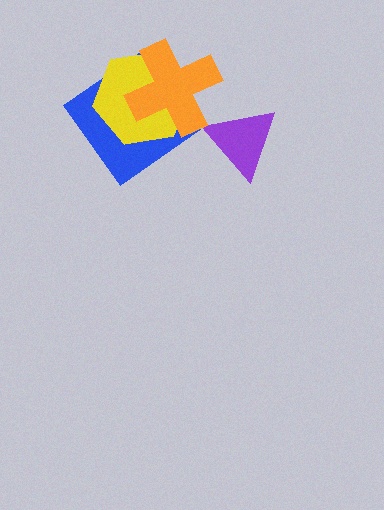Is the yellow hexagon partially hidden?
Yes, it is partially covered by another shape.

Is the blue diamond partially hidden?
Yes, it is partially covered by another shape.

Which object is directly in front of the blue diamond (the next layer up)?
The yellow hexagon is directly in front of the blue diamond.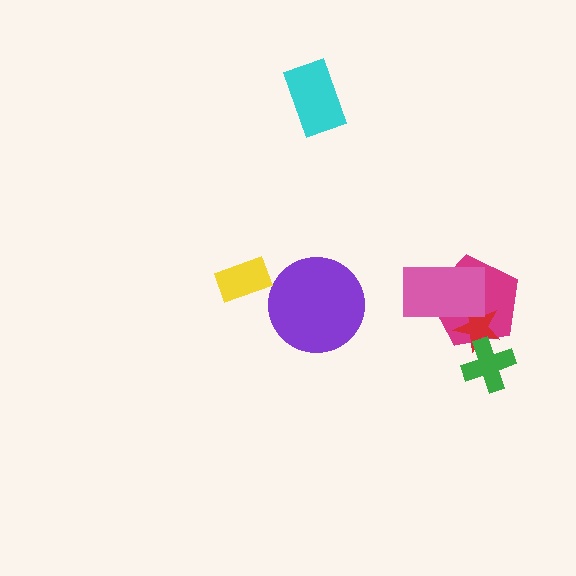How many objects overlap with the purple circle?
0 objects overlap with the purple circle.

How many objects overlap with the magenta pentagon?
3 objects overlap with the magenta pentagon.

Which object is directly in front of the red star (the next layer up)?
The green cross is directly in front of the red star.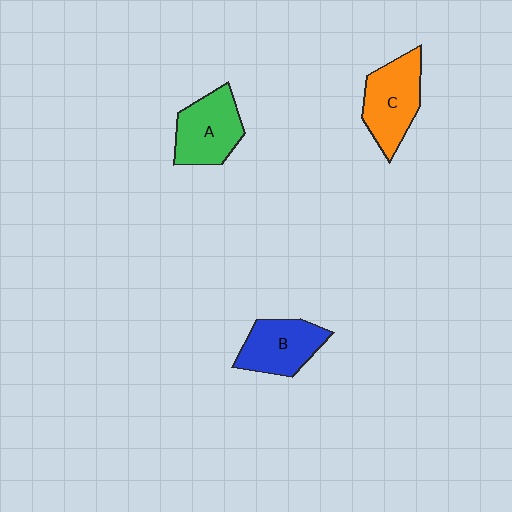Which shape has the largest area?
Shape C (orange).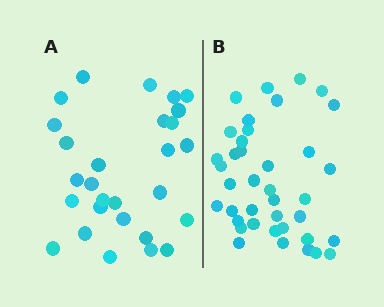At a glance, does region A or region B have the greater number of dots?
Region B (the right region) has more dots.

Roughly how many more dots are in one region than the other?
Region B has roughly 12 or so more dots than region A.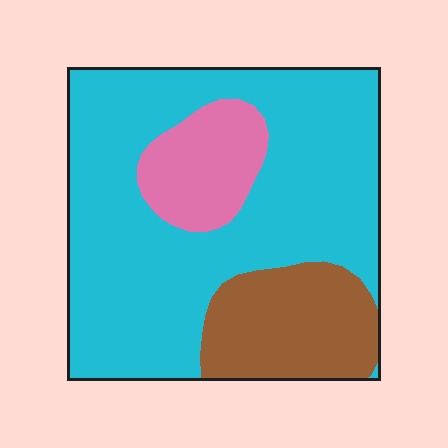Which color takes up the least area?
Pink, at roughly 15%.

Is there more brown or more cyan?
Cyan.